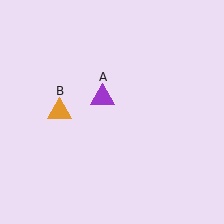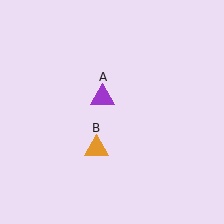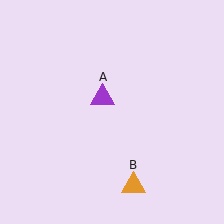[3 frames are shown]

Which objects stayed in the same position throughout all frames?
Purple triangle (object A) remained stationary.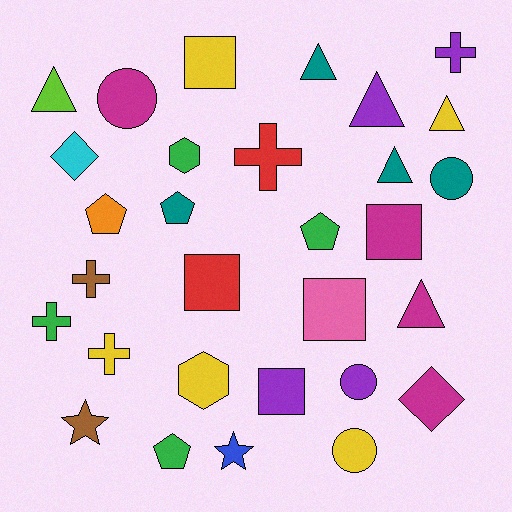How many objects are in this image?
There are 30 objects.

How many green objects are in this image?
There are 4 green objects.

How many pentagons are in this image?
There are 4 pentagons.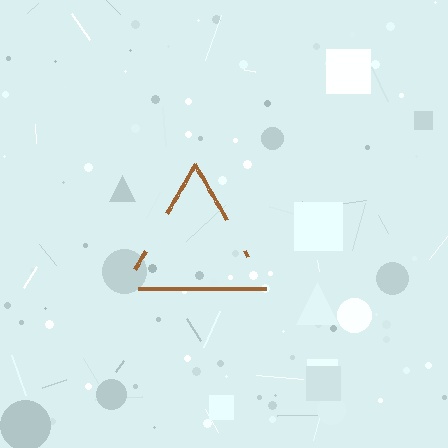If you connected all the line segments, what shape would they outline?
They would outline a triangle.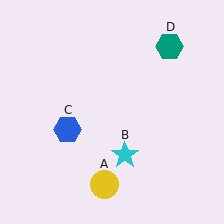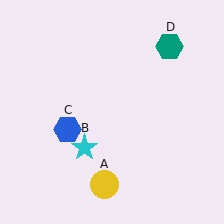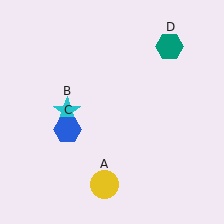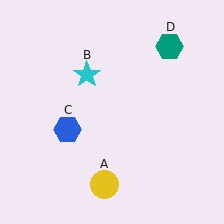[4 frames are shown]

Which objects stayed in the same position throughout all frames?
Yellow circle (object A) and blue hexagon (object C) and teal hexagon (object D) remained stationary.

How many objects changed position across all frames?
1 object changed position: cyan star (object B).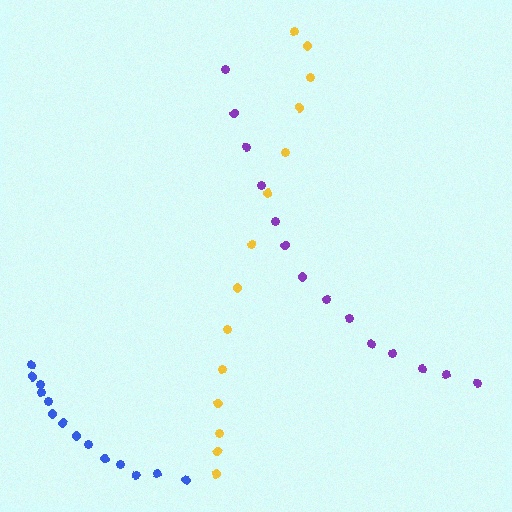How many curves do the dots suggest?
There are 3 distinct paths.